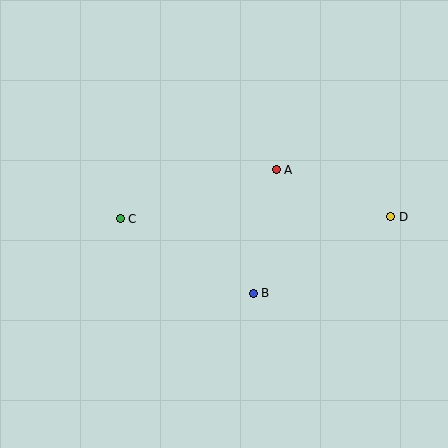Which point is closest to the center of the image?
Point B at (253, 293) is closest to the center.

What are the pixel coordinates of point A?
Point A is at (276, 170).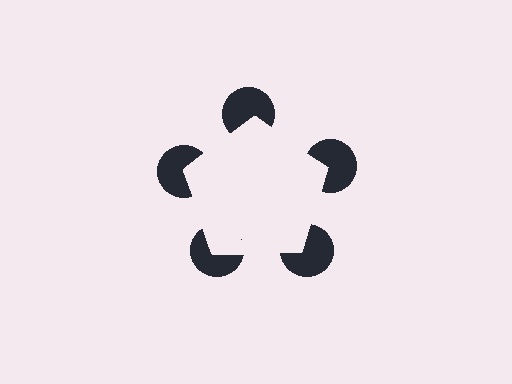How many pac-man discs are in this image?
There are 5 — one at each vertex of the illusory pentagon.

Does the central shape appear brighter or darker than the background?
It typically appears slightly brighter than the background, even though no actual brightness change is drawn.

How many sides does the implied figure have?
5 sides.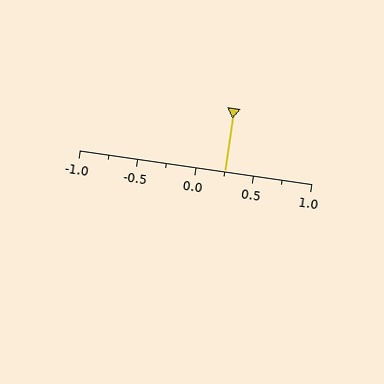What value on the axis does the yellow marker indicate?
The marker indicates approximately 0.25.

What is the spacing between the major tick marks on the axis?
The major ticks are spaced 0.5 apart.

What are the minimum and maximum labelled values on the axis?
The axis runs from -1.0 to 1.0.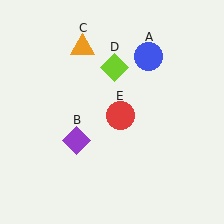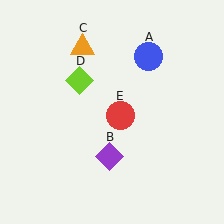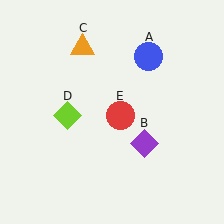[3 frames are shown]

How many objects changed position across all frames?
2 objects changed position: purple diamond (object B), lime diamond (object D).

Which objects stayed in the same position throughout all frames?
Blue circle (object A) and orange triangle (object C) and red circle (object E) remained stationary.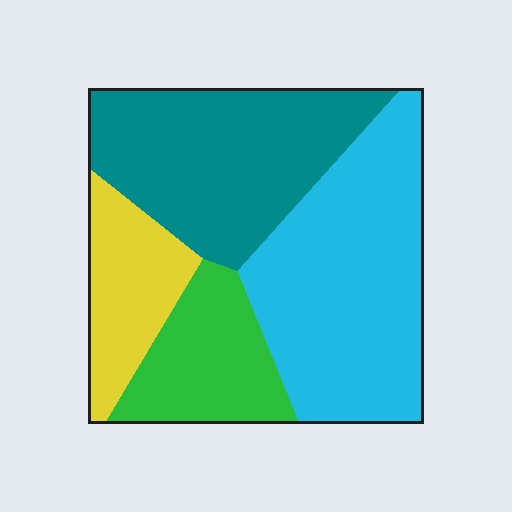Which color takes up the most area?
Cyan, at roughly 40%.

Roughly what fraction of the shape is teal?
Teal takes up between a quarter and a half of the shape.